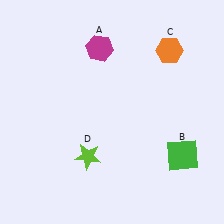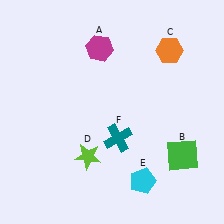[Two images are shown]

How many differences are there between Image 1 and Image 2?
There are 2 differences between the two images.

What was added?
A cyan pentagon (E), a teal cross (F) were added in Image 2.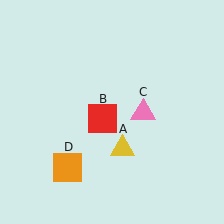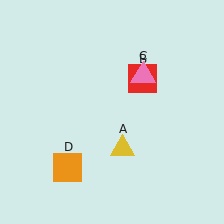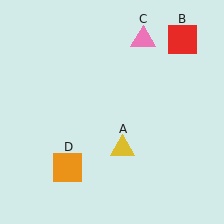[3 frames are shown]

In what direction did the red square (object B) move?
The red square (object B) moved up and to the right.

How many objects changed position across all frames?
2 objects changed position: red square (object B), pink triangle (object C).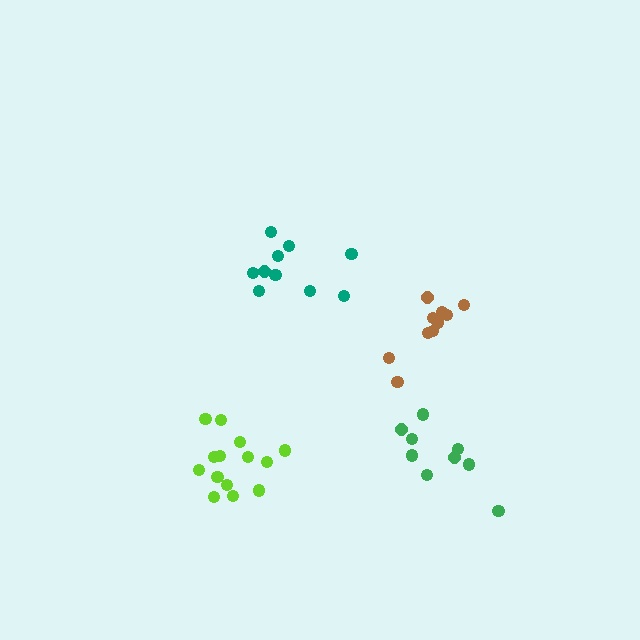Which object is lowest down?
The lime cluster is bottommost.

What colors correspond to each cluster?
The clusters are colored: teal, lime, green, brown.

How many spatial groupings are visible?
There are 4 spatial groupings.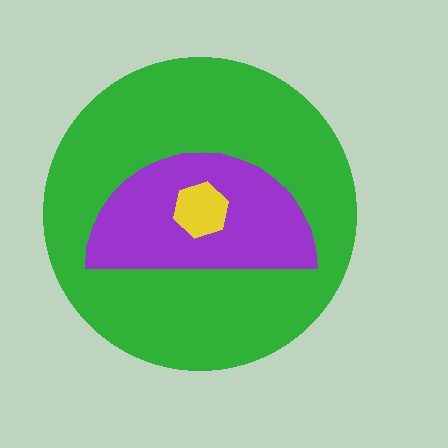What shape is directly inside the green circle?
The purple semicircle.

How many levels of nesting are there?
3.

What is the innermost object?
The yellow hexagon.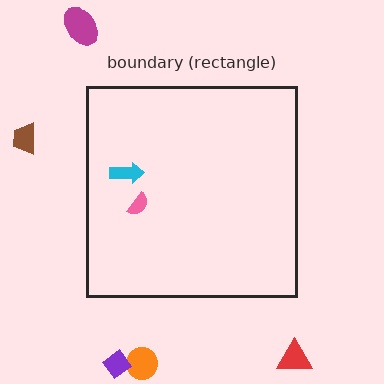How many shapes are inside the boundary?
2 inside, 5 outside.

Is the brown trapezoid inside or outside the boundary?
Outside.